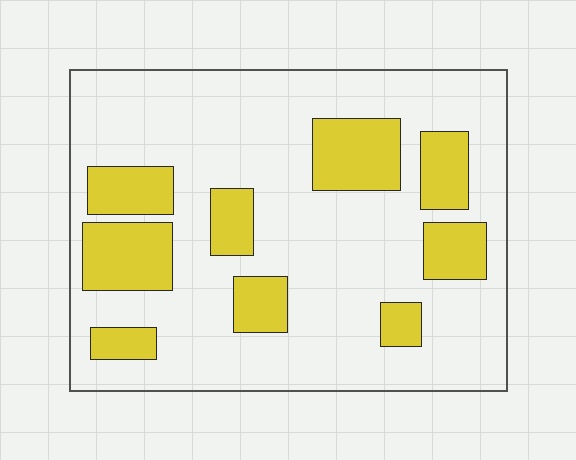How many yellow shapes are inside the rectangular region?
9.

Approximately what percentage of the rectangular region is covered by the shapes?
Approximately 25%.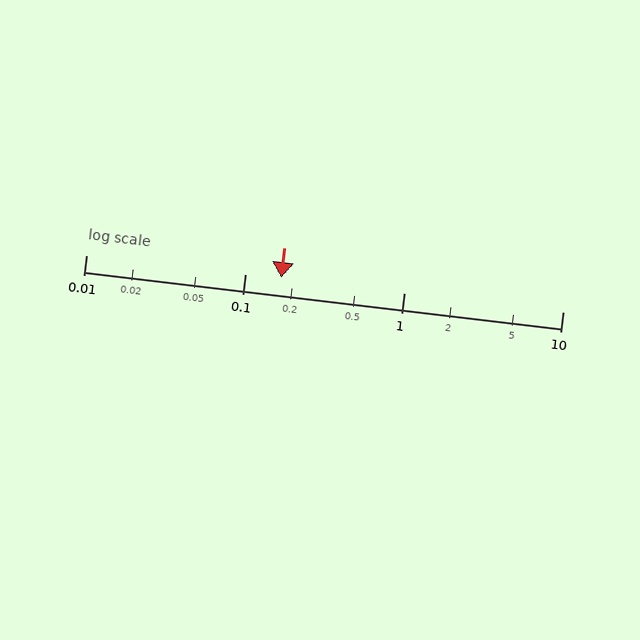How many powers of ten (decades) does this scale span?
The scale spans 3 decades, from 0.01 to 10.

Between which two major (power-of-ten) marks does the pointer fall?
The pointer is between 0.1 and 1.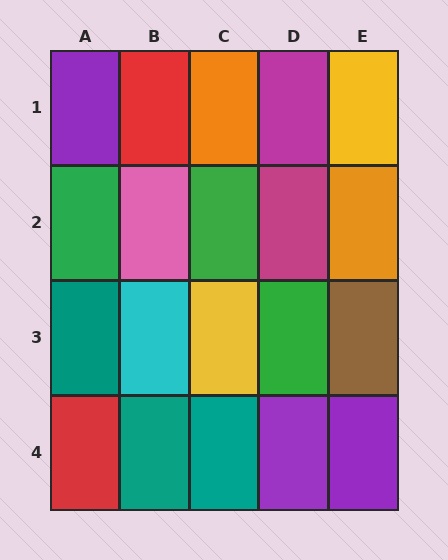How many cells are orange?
2 cells are orange.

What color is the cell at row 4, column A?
Red.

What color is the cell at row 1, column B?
Red.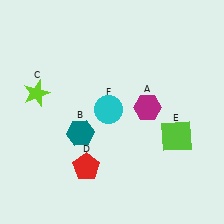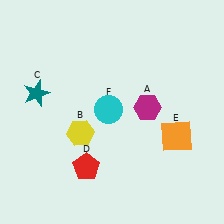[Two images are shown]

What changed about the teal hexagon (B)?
In Image 1, B is teal. In Image 2, it changed to yellow.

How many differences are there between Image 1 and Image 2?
There are 3 differences between the two images.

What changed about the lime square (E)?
In Image 1, E is lime. In Image 2, it changed to orange.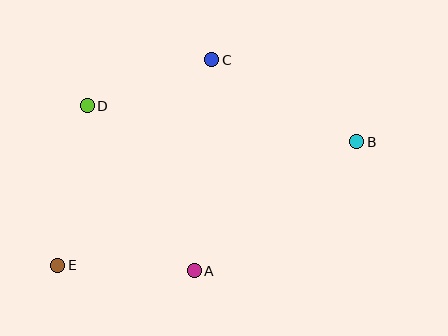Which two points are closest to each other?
Points C and D are closest to each other.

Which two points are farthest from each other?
Points B and E are farthest from each other.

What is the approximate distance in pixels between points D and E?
The distance between D and E is approximately 162 pixels.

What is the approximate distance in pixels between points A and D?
The distance between A and D is approximately 197 pixels.